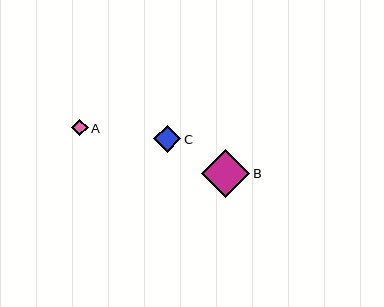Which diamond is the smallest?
Diamond A is the smallest with a size of approximately 16 pixels.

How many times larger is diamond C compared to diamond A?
Diamond C is approximately 1.7 times the size of diamond A.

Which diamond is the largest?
Diamond B is the largest with a size of approximately 48 pixels.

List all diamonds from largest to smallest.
From largest to smallest: B, C, A.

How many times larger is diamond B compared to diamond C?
Diamond B is approximately 1.7 times the size of diamond C.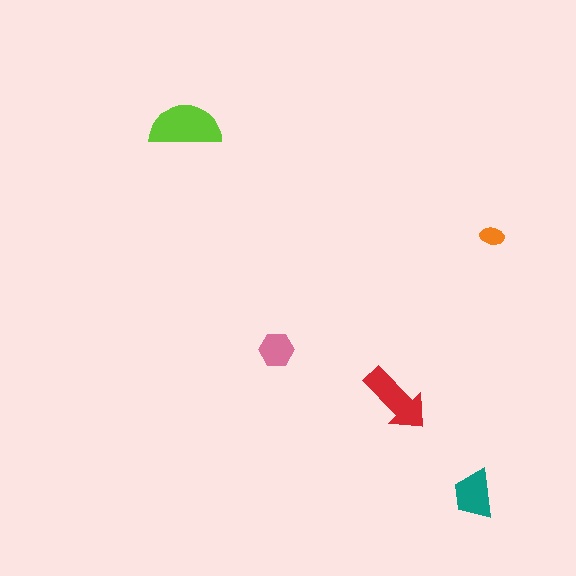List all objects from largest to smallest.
The lime semicircle, the red arrow, the teal trapezoid, the pink hexagon, the orange ellipse.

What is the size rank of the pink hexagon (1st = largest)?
4th.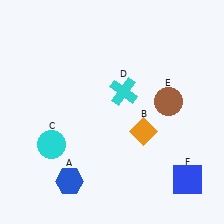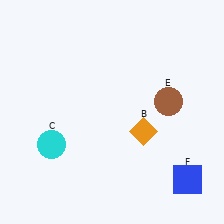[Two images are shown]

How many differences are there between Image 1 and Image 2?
There are 2 differences between the two images.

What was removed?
The blue hexagon (A), the cyan cross (D) were removed in Image 2.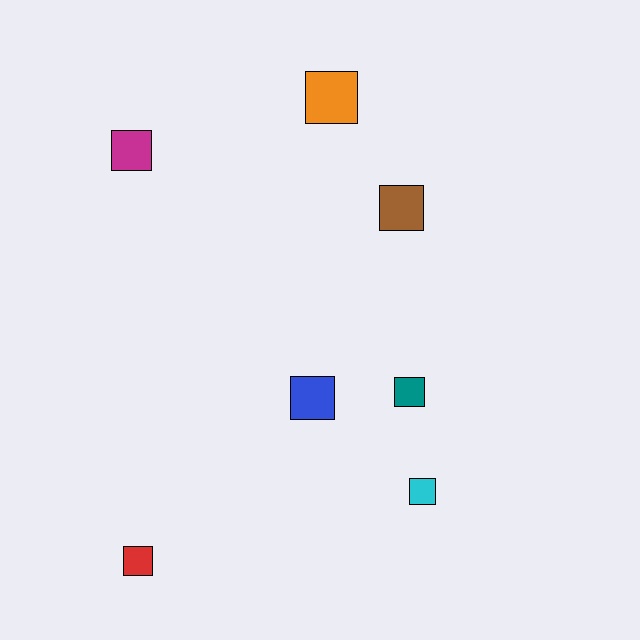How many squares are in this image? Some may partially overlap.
There are 7 squares.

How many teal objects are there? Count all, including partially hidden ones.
There is 1 teal object.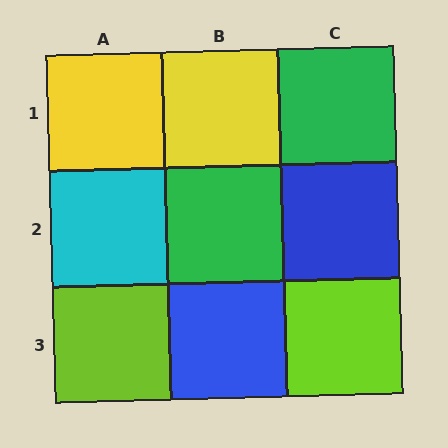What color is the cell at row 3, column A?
Lime.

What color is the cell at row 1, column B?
Yellow.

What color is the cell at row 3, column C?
Lime.